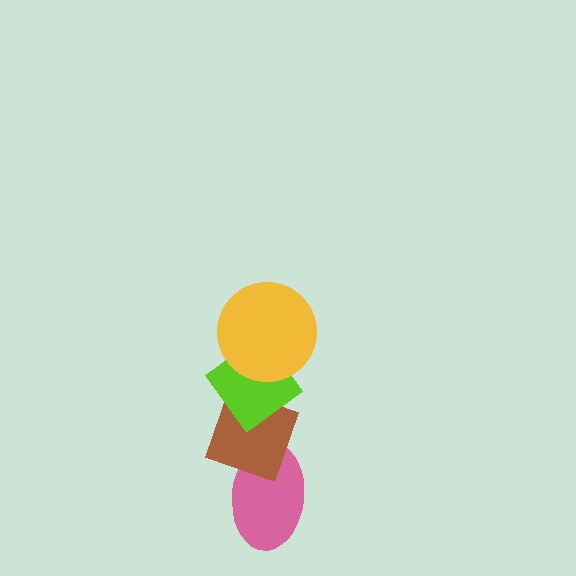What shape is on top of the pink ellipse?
The brown diamond is on top of the pink ellipse.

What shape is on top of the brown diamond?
The lime diamond is on top of the brown diamond.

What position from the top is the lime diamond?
The lime diamond is 2nd from the top.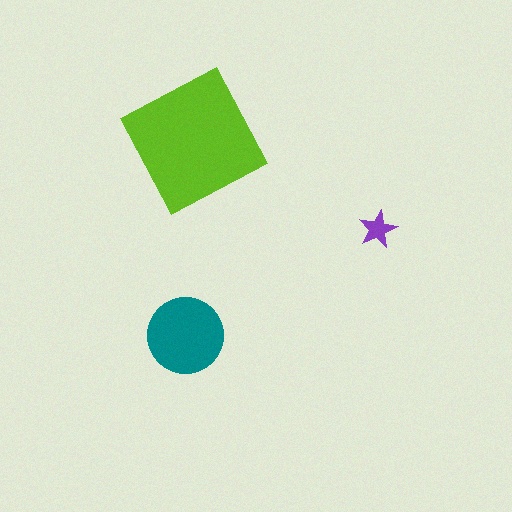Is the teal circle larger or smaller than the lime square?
Smaller.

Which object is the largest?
The lime square.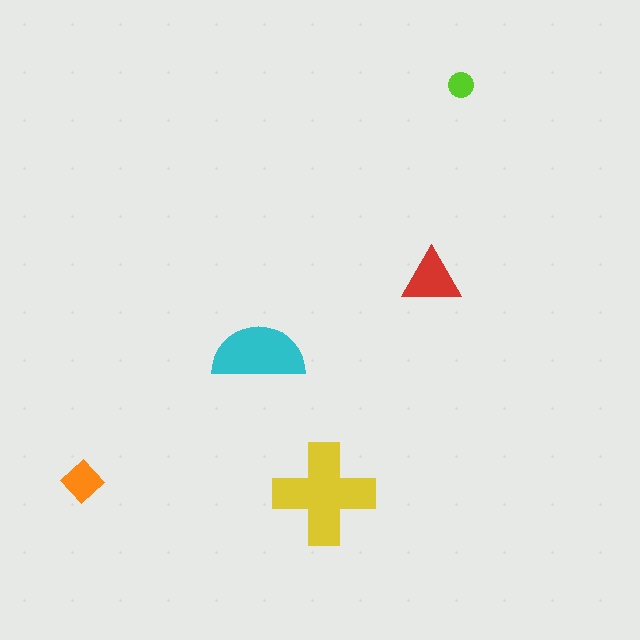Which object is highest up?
The lime circle is topmost.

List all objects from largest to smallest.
The yellow cross, the cyan semicircle, the red triangle, the orange diamond, the lime circle.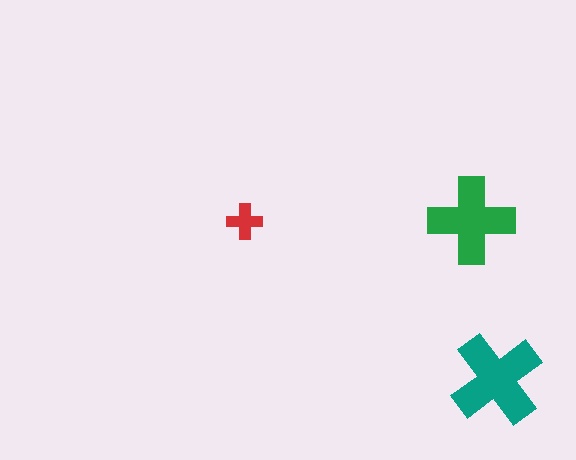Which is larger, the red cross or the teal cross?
The teal one.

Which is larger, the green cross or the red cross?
The green one.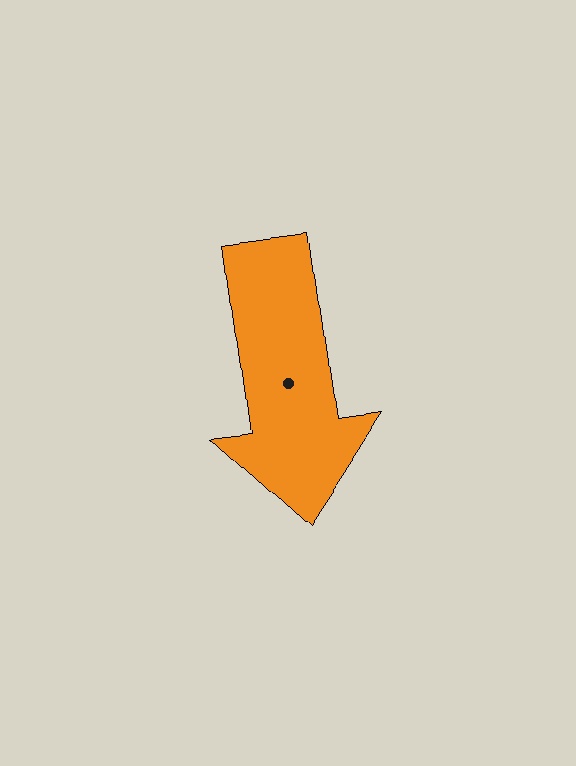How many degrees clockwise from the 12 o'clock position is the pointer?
Approximately 172 degrees.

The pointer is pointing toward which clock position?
Roughly 6 o'clock.